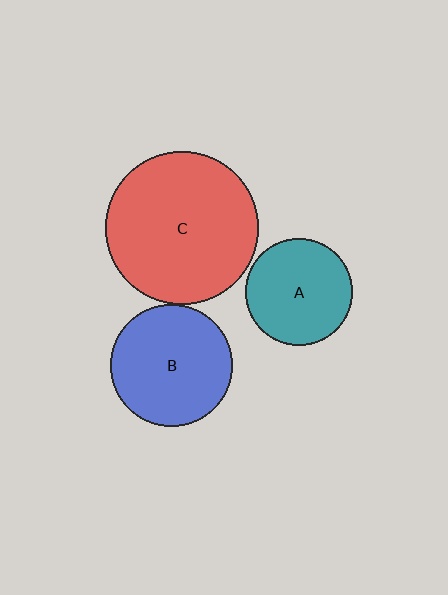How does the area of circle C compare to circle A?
Approximately 2.0 times.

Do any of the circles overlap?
No, none of the circles overlap.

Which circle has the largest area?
Circle C (red).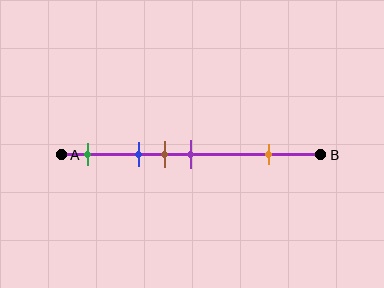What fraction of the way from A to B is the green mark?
The green mark is approximately 10% (0.1) of the way from A to B.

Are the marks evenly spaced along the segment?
No, the marks are not evenly spaced.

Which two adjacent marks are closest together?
The brown and purple marks are the closest adjacent pair.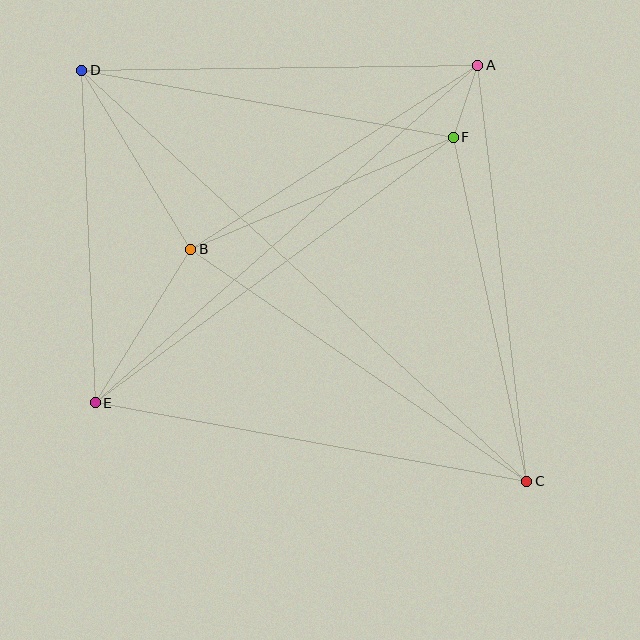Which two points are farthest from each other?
Points C and D are farthest from each other.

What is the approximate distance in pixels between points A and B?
The distance between A and B is approximately 341 pixels.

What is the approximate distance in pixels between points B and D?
The distance between B and D is approximately 210 pixels.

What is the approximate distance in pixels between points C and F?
The distance between C and F is approximately 351 pixels.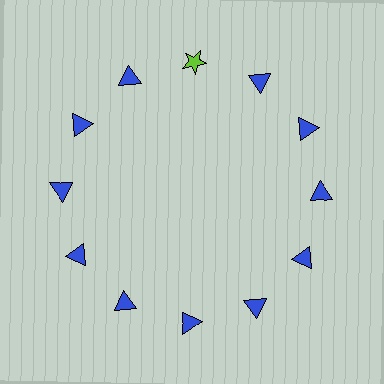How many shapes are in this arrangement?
There are 12 shapes arranged in a ring pattern.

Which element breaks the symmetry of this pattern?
The lime star at roughly the 12 o'clock position breaks the symmetry. All other shapes are blue triangles.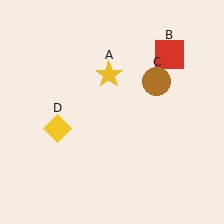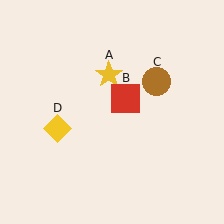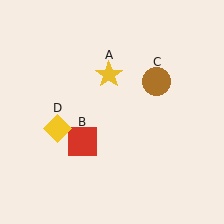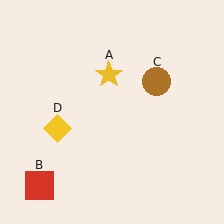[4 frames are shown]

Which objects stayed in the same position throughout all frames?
Yellow star (object A) and brown circle (object C) and yellow diamond (object D) remained stationary.